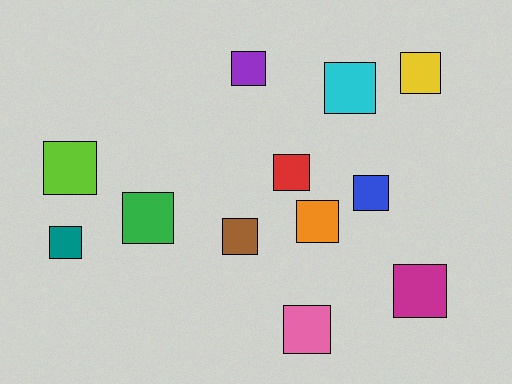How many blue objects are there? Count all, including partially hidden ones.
There is 1 blue object.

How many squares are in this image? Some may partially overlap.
There are 12 squares.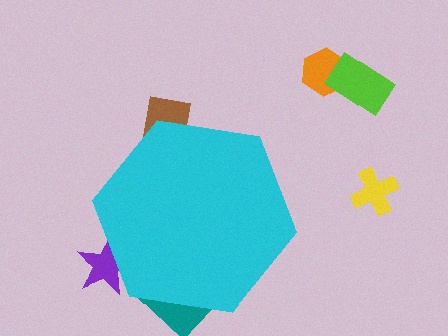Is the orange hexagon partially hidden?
No, the orange hexagon is fully visible.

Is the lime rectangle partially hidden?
No, the lime rectangle is fully visible.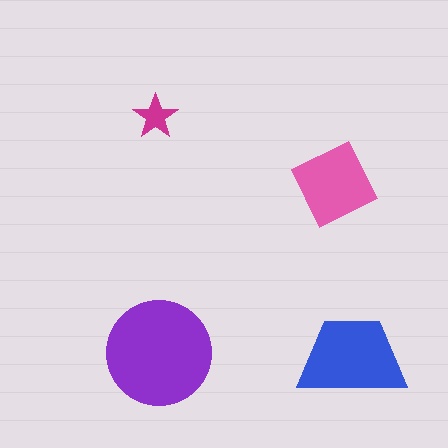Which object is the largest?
The purple circle.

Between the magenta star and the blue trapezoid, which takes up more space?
The blue trapezoid.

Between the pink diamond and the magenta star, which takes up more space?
The pink diamond.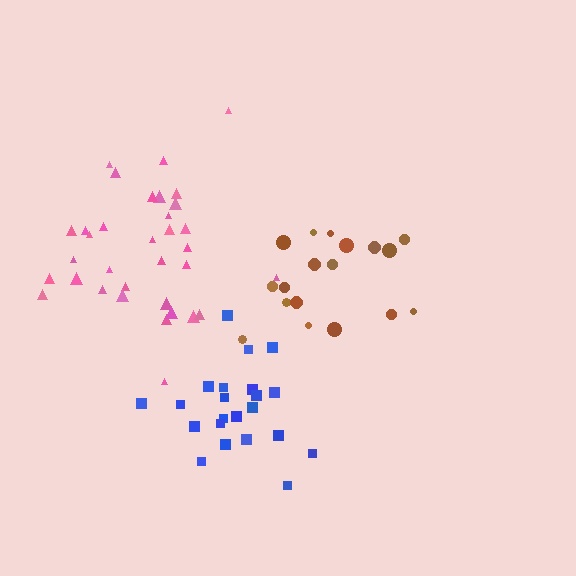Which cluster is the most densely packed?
Blue.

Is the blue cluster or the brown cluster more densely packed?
Blue.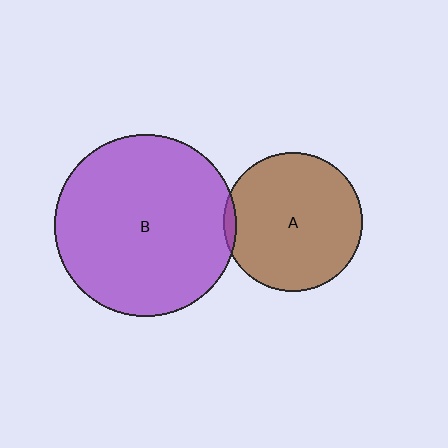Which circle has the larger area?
Circle B (purple).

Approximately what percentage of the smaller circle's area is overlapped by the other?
Approximately 5%.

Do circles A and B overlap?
Yes.